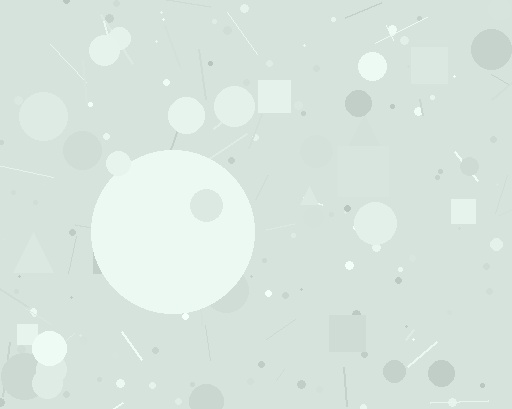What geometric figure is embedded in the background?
A circle is embedded in the background.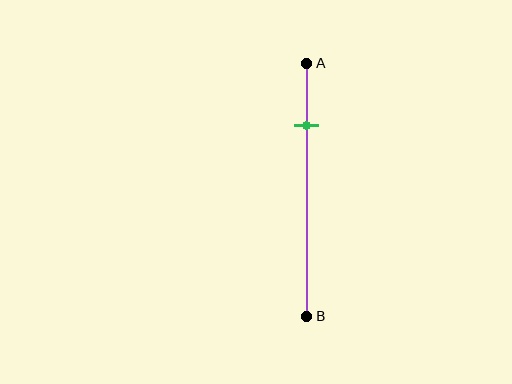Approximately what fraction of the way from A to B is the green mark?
The green mark is approximately 25% of the way from A to B.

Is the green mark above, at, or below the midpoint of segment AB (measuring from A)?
The green mark is above the midpoint of segment AB.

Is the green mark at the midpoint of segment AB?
No, the mark is at about 25% from A, not at the 50% midpoint.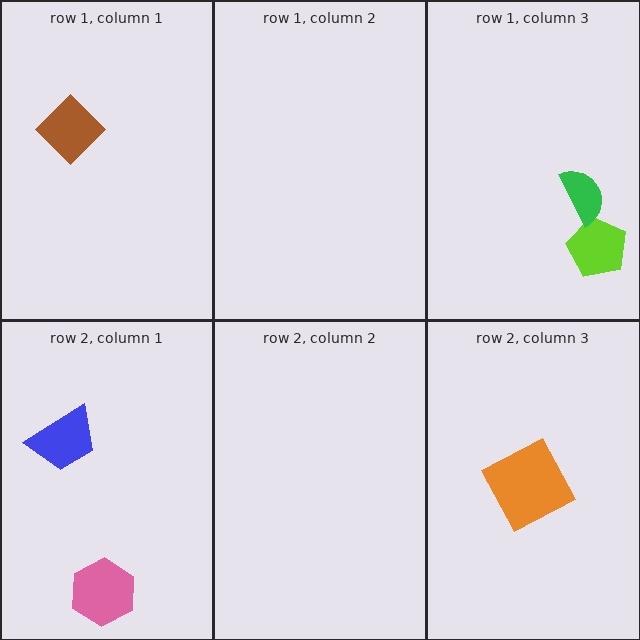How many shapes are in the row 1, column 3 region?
2.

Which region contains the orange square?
The row 2, column 3 region.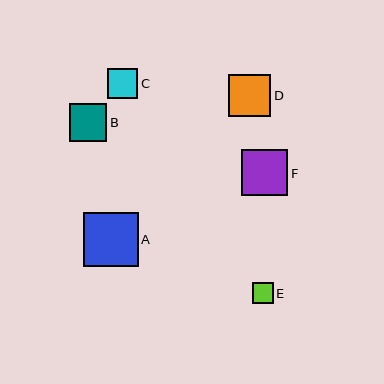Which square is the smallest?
Square E is the smallest with a size of approximately 21 pixels.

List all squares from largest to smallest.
From largest to smallest: A, F, D, B, C, E.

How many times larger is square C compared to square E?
Square C is approximately 1.4 times the size of square E.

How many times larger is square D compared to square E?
Square D is approximately 2.0 times the size of square E.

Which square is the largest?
Square A is the largest with a size of approximately 55 pixels.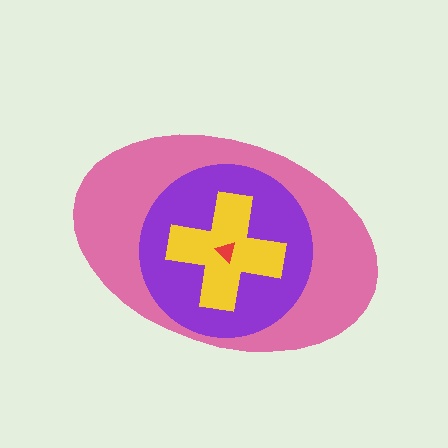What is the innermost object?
The red triangle.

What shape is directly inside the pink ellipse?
The purple circle.